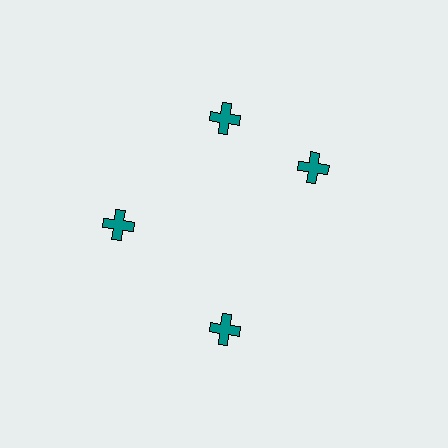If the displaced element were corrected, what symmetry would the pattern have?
It would have 4-fold rotational symmetry — the pattern would map onto itself every 90 degrees.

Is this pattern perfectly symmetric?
No. The 4 teal crosses are arranged in a ring, but one element near the 3 o'clock position is rotated out of alignment along the ring, breaking the 4-fold rotational symmetry.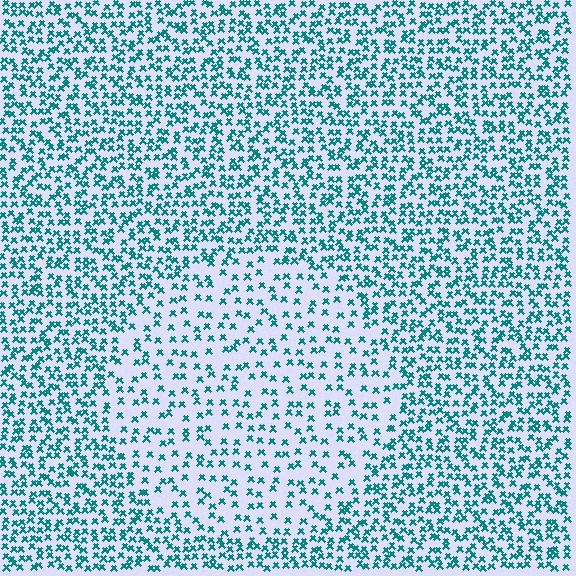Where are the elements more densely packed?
The elements are more densely packed outside the circle boundary.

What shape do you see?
I see a circle.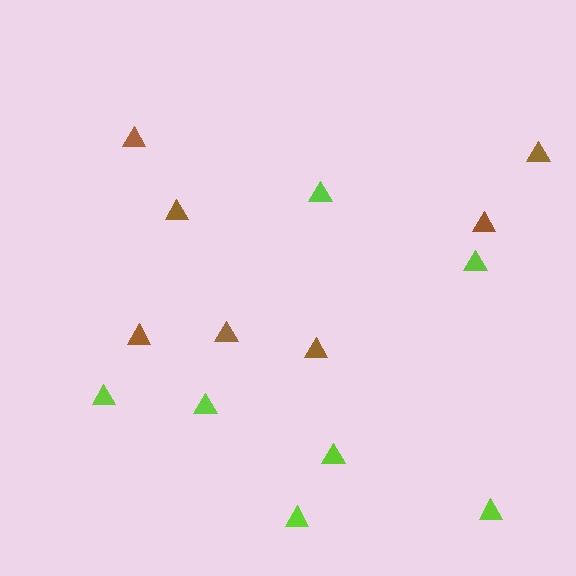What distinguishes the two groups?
There are 2 groups: one group of lime triangles (7) and one group of brown triangles (7).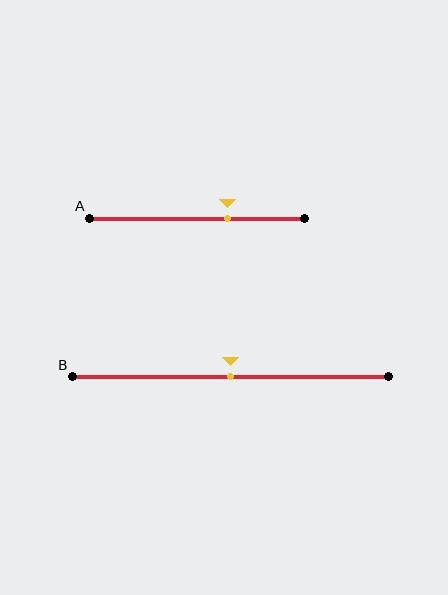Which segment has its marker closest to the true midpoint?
Segment B has its marker closest to the true midpoint.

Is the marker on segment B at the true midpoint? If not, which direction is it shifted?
Yes, the marker on segment B is at the true midpoint.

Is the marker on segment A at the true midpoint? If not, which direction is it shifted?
No, the marker on segment A is shifted to the right by about 14% of the segment length.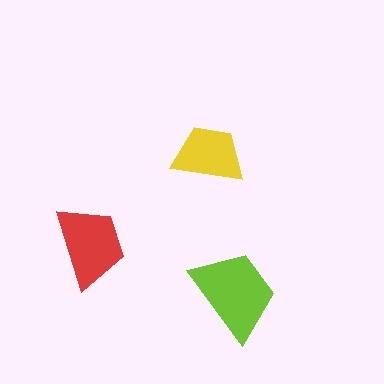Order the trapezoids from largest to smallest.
the lime one, the red one, the yellow one.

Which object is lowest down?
The lime trapezoid is bottommost.